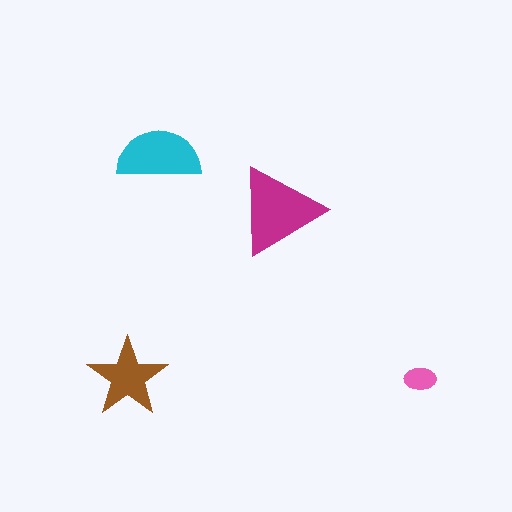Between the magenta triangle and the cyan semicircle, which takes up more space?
The magenta triangle.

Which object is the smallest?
The pink ellipse.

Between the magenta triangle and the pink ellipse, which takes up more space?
The magenta triangle.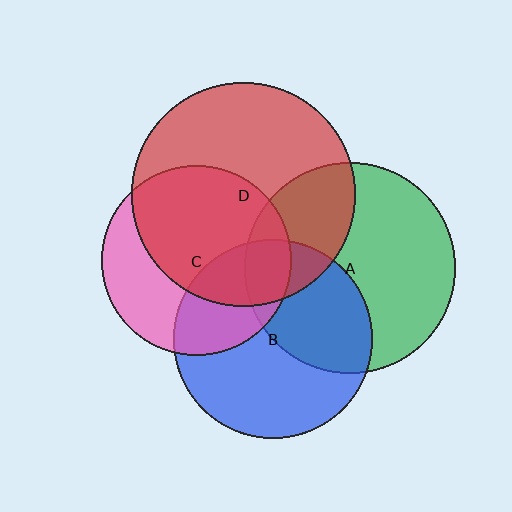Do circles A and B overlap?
Yes.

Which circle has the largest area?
Circle D (red).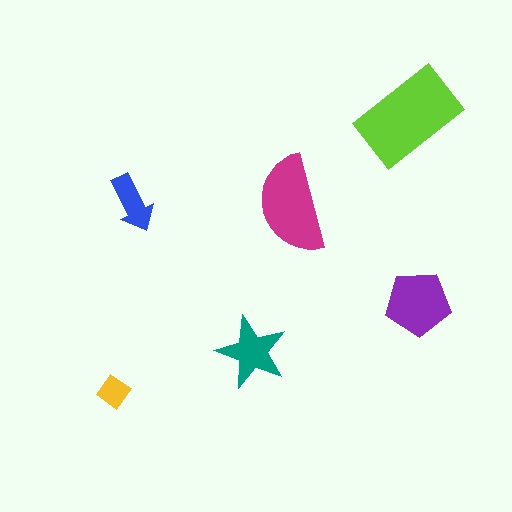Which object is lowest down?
The yellow diamond is bottommost.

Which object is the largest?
The lime rectangle.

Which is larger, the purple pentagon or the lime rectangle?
The lime rectangle.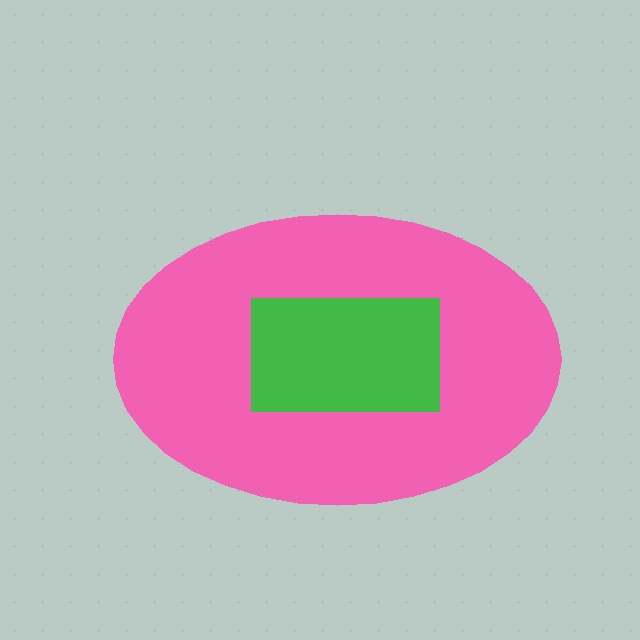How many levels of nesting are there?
2.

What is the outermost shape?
The pink ellipse.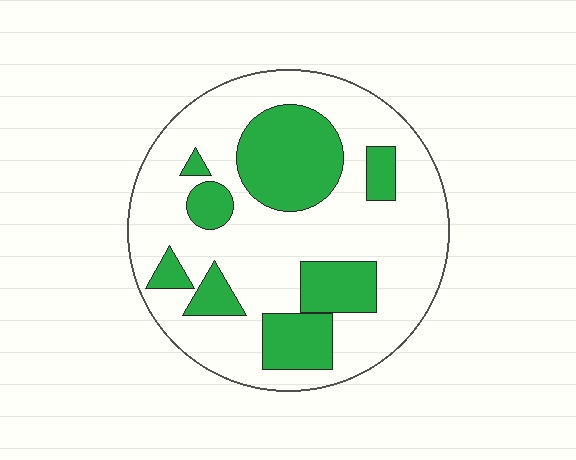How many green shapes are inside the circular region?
8.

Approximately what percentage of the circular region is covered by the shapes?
Approximately 30%.